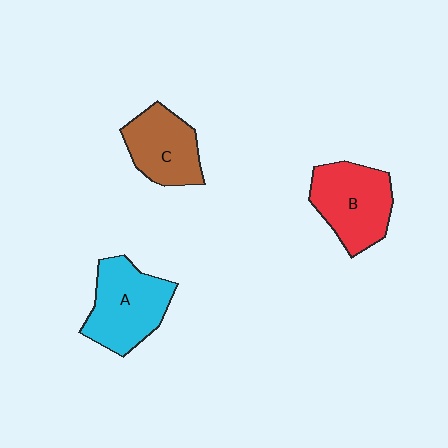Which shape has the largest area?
Shape A (cyan).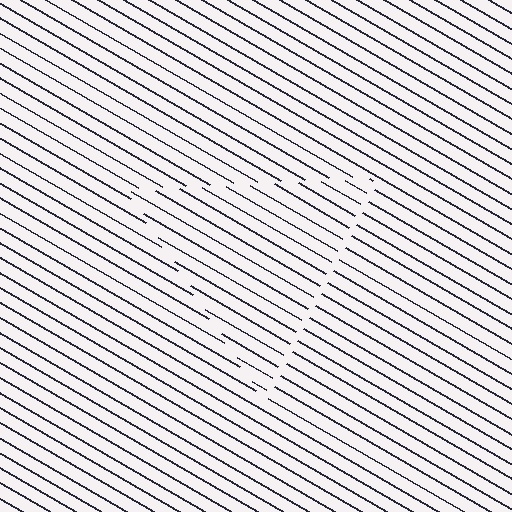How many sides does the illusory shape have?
3 sides — the line-ends trace a triangle.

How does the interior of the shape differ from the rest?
The interior of the shape contains the same grating, shifted by half a period — the contour is defined by the phase discontinuity where line-ends from the inner and outer gratings abut.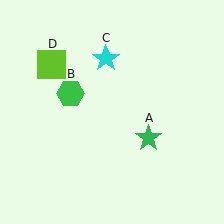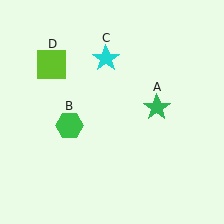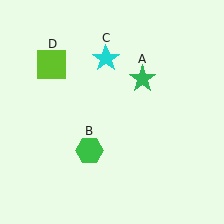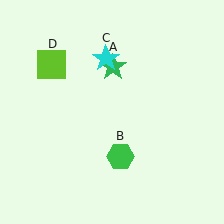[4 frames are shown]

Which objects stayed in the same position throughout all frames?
Cyan star (object C) and lime square (object D) remained stationary.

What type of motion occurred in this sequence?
The green star (object A), green hexagon (object B) rotated counterclockwise around the center of the scene.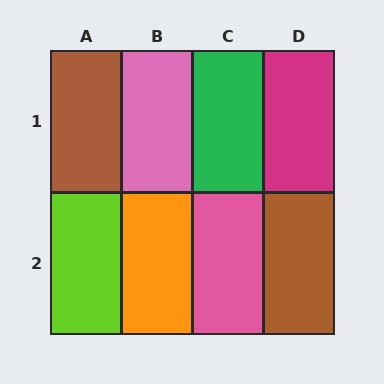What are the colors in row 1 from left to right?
Brown, pink, green, magenta.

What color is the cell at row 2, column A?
Lime.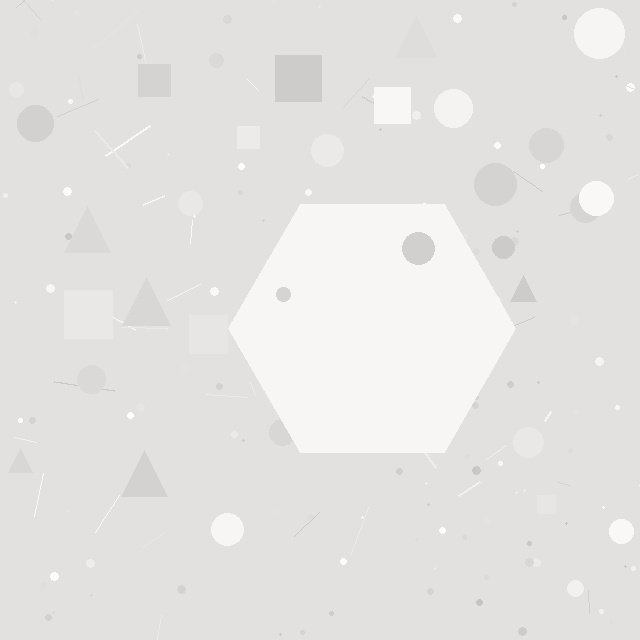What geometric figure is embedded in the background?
A hexagon is embedded in the background.